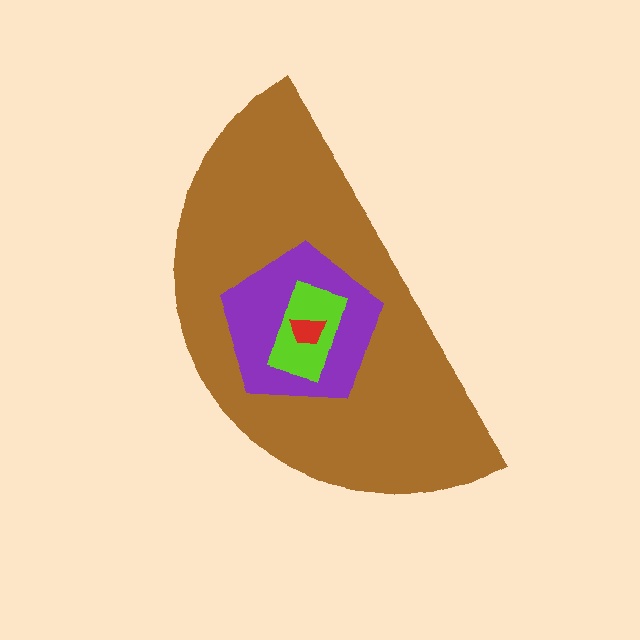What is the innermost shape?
The red trapezoid.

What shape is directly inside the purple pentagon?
The lime rectangle.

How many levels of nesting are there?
4.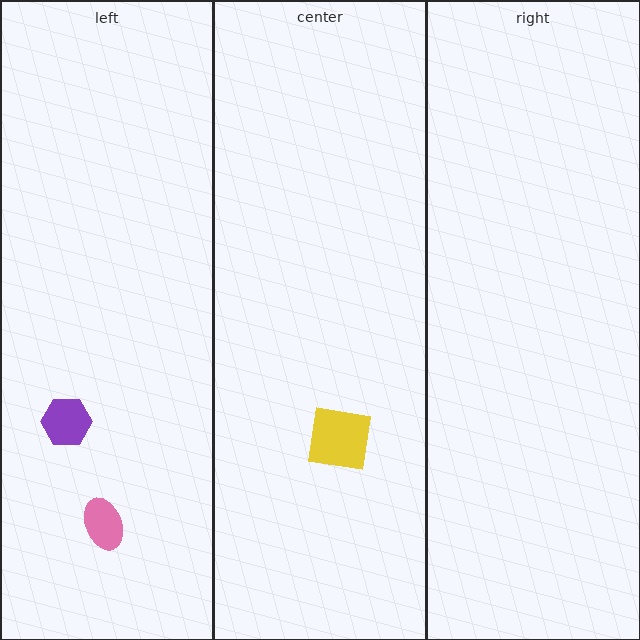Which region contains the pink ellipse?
The left region.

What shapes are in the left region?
The pink ellipse, the purple hexagon.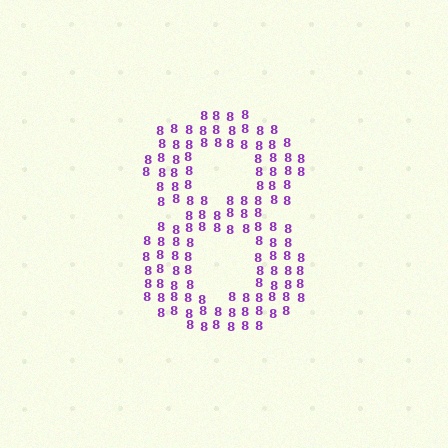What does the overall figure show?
The overall figure shows the digit 8.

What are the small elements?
The small elements are digit 8's.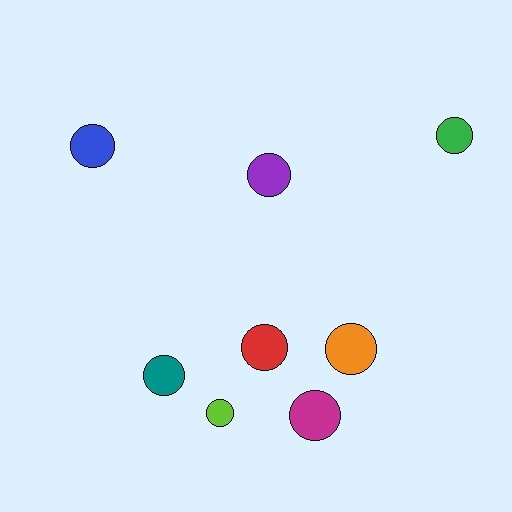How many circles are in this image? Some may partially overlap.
There are 8 circles.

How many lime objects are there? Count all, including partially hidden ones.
There is 1 lime object.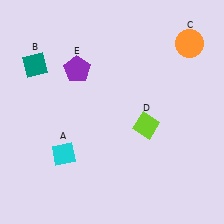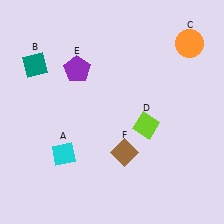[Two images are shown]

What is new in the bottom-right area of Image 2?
A brown diamond (F) was added in the bottom-right area of Image 2.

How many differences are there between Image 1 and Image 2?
There is 1 difference between the two images.